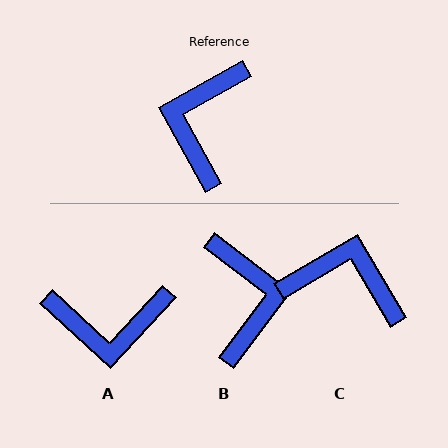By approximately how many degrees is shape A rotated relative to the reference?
Approximately 108 degrees counter-clockwise.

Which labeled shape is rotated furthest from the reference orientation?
B, about 156 degrees away.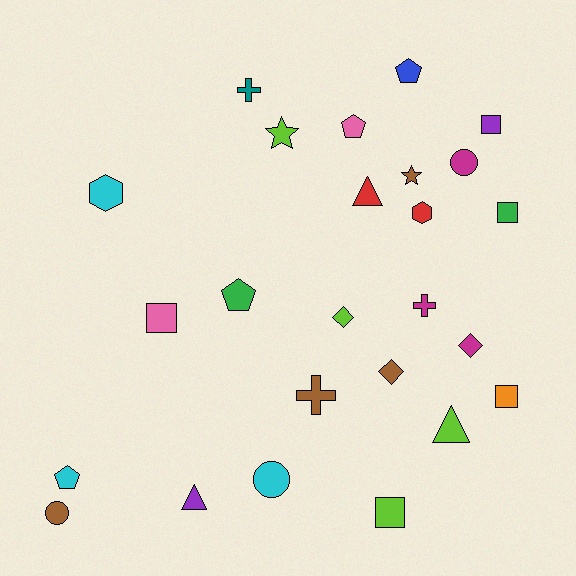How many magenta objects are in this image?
There are 3 magenta objects.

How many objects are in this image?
There are 25 objects.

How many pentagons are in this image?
There are 4 pentagons.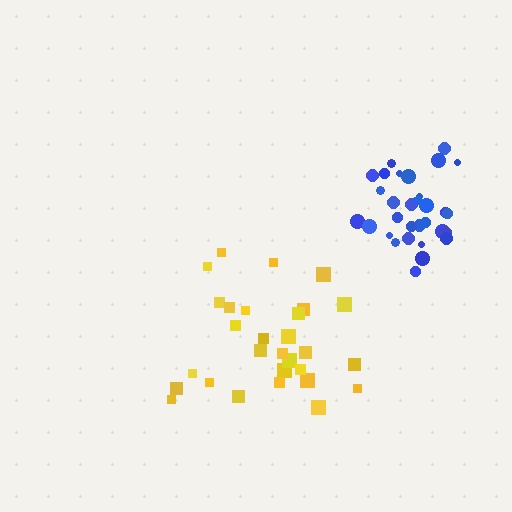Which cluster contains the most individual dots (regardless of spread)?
Blue (32).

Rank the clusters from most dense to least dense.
blue, yellow.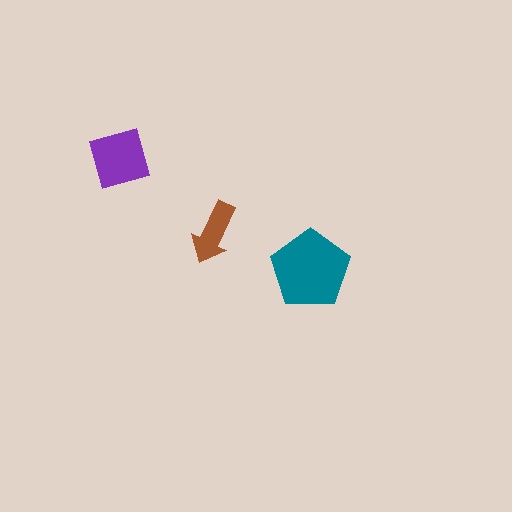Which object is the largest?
The teal pentagon.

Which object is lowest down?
The teal pentagon is bottommost.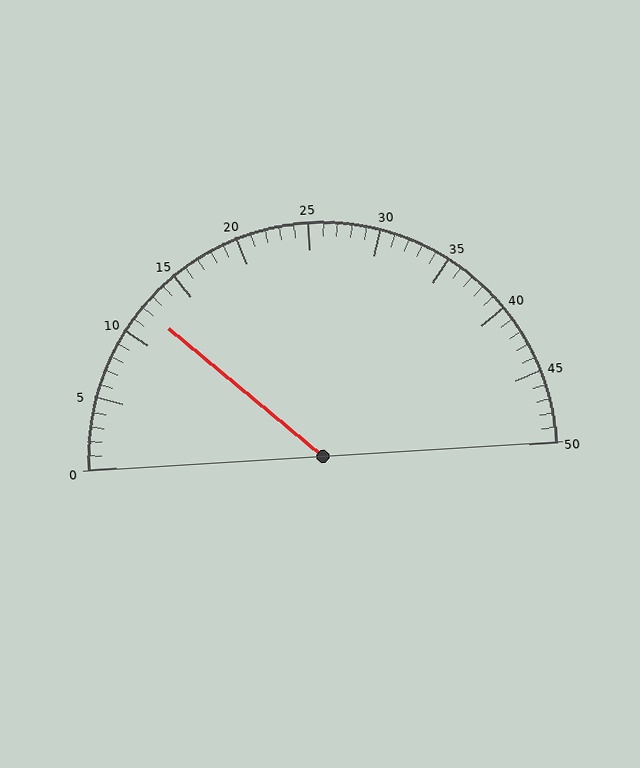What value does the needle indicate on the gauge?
The needle indicates approximately 12.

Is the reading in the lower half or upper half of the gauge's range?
The reading is in the lower half of the range (0 to 50).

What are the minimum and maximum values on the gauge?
The gauge ranges from 0 to 50.